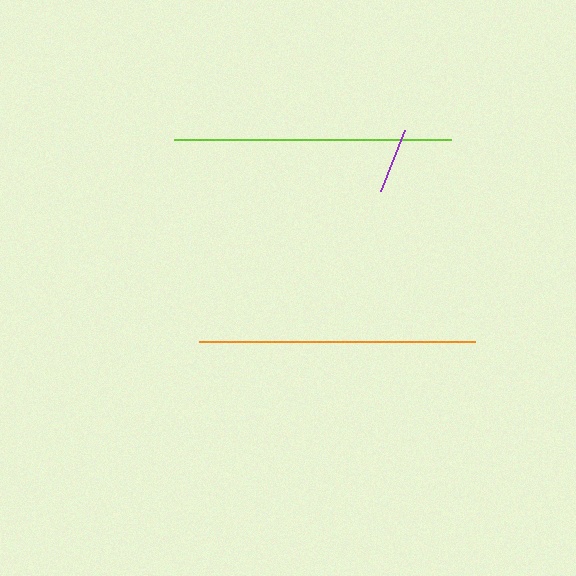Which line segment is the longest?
The lime line is the longest at approximately 277 pixels.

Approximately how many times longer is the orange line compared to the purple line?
The orange line is approximately 4.2 times the length of the purple line.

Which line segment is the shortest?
The purple line is the shortest at approximately 65 pixels.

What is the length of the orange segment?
The orange segment is approximately 276 pixels long.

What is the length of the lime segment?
The lime segment is approximately 277 pixels long.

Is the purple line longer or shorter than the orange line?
The orange line is longer than the purple line.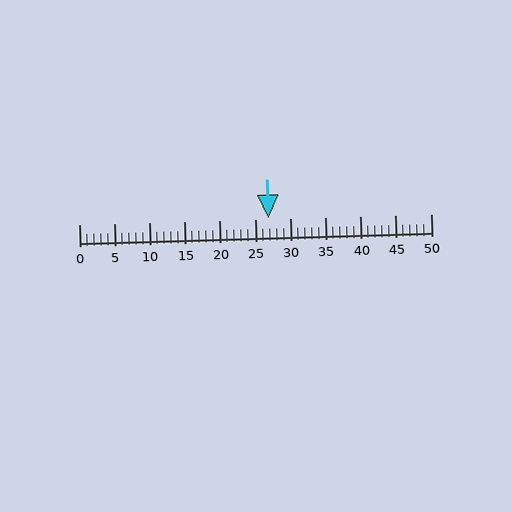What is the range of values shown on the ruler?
The ruler shows values from 0 to 50.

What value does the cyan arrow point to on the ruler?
The cyan arrow points to approximately 27.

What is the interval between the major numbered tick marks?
The major tick marks are spaced 5 units apart.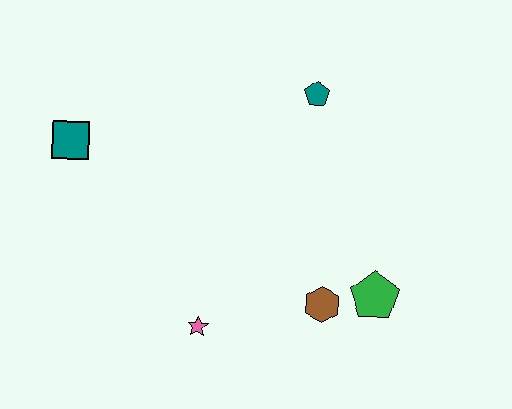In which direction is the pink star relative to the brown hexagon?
The pink star is to the left of the brown hexagon.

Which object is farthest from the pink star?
The teal pentagon is farthest from the pink star.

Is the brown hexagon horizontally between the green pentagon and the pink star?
Yes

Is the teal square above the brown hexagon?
Yes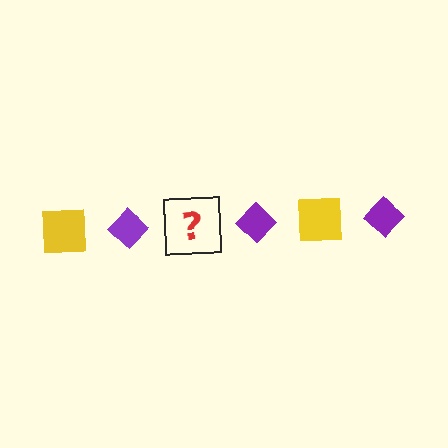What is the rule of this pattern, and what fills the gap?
The rule is that the pattern alternates between yellow square and purple diamond. The gap should be filled with a yellow square.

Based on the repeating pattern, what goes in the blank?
The blank should be a yellow square.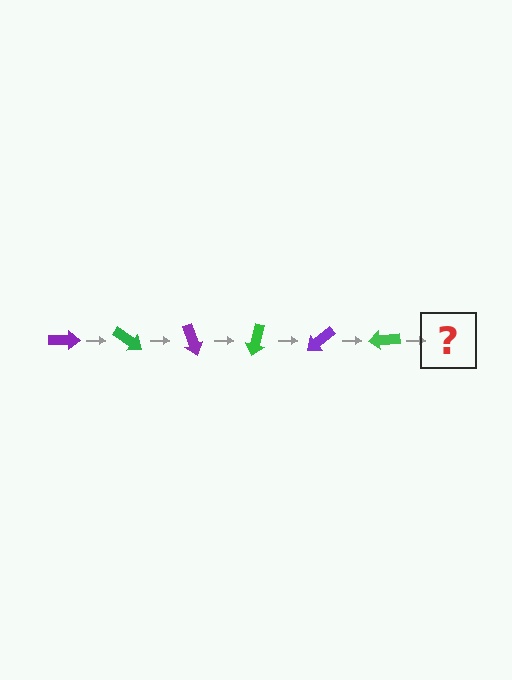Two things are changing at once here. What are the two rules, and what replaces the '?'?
The two rules are that it rotates 35 degrees each step and the color cycles through purple and green. The '?' should be a purple arrow, rotated 210 degrees from the start.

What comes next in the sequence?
The next element should be a purple arrow, rotated 210 degrees from the start.